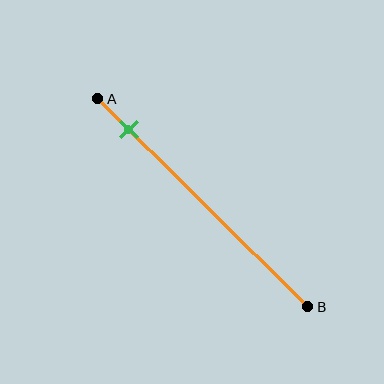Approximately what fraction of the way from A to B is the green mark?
The green mark is approximately 15% of the way from A to B.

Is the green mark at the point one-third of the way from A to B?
No, the mark is at about 15% from A, not at the 33% one-third point.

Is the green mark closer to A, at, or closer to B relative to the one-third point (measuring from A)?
The green mark is closer to point A than the one-third point of segment AB.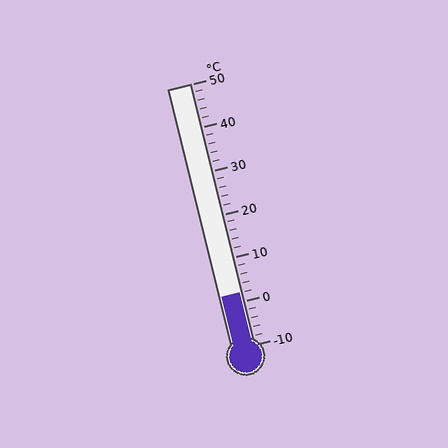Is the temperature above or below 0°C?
The temperature is above 0°C.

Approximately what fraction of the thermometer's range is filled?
The thermometer is filled to approximately 20% of its range.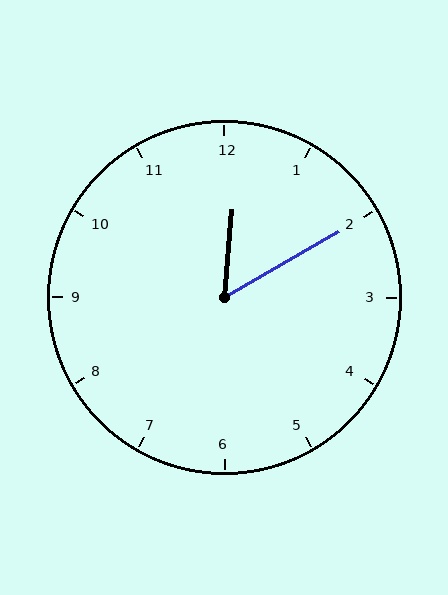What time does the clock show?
12:10.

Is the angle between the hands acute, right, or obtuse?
It is acute.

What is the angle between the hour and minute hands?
Approximately 55 degrees.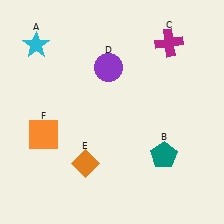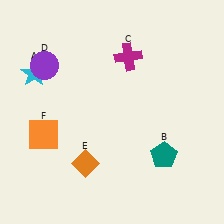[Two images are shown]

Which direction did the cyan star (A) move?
The cyan star (A) moved down.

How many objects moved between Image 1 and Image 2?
3 objects moved between the two images.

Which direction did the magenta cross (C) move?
The magenta cross (C) moved left.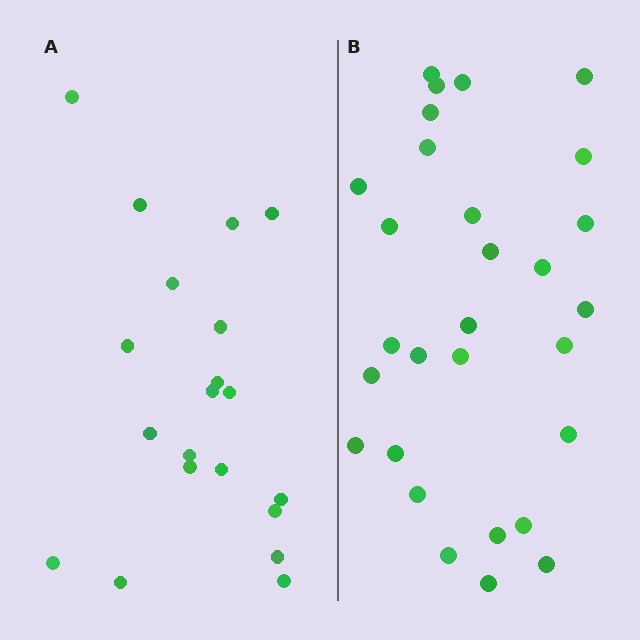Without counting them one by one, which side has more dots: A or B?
Region B (the right region) has more dots.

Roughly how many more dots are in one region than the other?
Region B has roughly 8 or so more dots than region A.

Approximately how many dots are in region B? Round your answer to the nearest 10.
About 30 dots. (The exact count is 29, which rounds to 30.)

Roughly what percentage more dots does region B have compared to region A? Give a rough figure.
About 45% more.